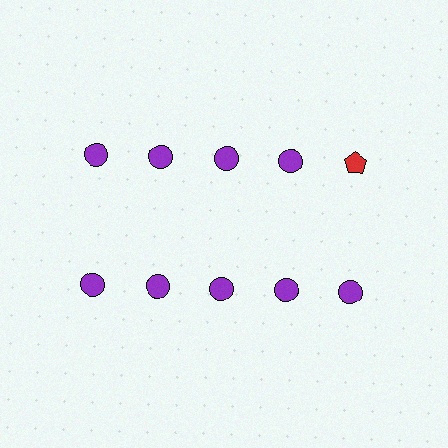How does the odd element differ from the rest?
It differs in both color (red instead of purple) and shape (pentagon instead of circle).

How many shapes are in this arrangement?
There are 10 shapes arranged in a grid pattern.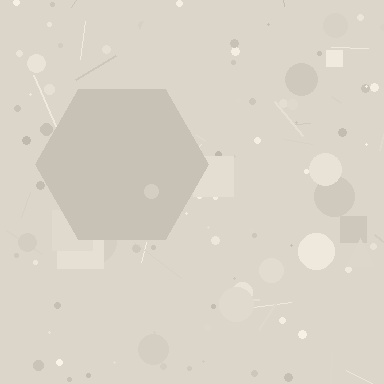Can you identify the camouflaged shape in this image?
The camouflaged shape is a hexagon.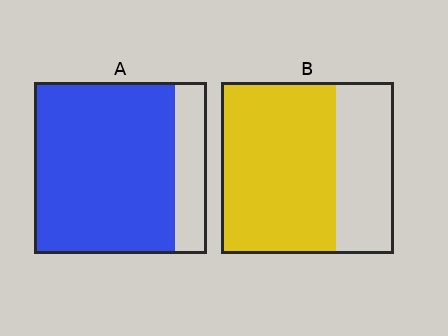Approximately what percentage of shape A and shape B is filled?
A is approximately 80% and B is approximately 65%.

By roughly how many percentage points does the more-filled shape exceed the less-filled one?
By roughly 15 percentage points (A over B).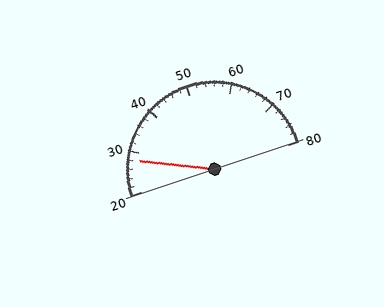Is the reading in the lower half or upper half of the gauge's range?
The reading is in the lower half of the range (20 to 80).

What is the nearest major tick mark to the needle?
The nearest major tick mark is 30.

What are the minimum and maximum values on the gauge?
The gauge ranges from 20 to 80.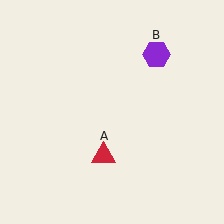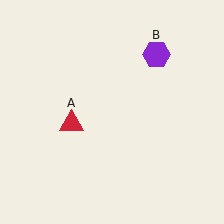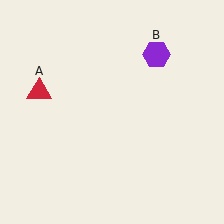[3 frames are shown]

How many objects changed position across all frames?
1 object changed position: red triangle (object A).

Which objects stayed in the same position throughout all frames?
Purple hexagon (object B) remained stationary.